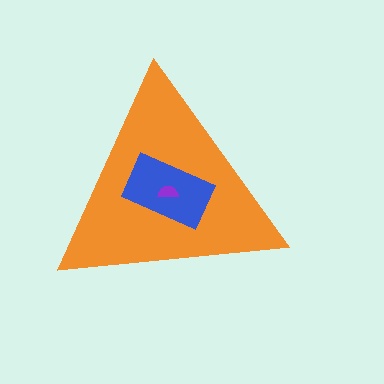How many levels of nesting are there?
3.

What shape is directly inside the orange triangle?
The blue rectangle.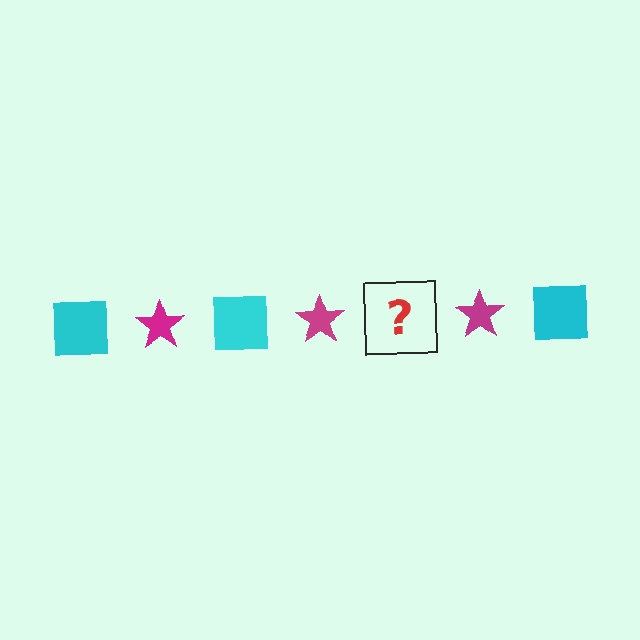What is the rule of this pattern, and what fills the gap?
The rule is that the pattern alternates between cyan square and magenta star. The gap should be filled with a cyan square.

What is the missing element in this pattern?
The missing element is a cyan square.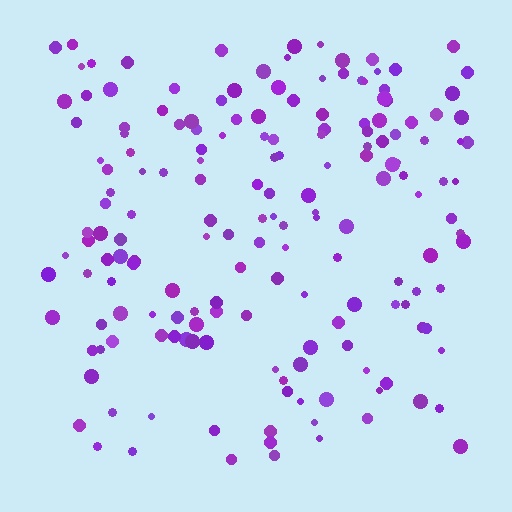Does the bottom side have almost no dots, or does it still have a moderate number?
Still a moderate number, just noticeably fewer than the top.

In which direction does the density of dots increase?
From bottom to top, with the top side densest.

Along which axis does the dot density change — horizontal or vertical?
Vertical.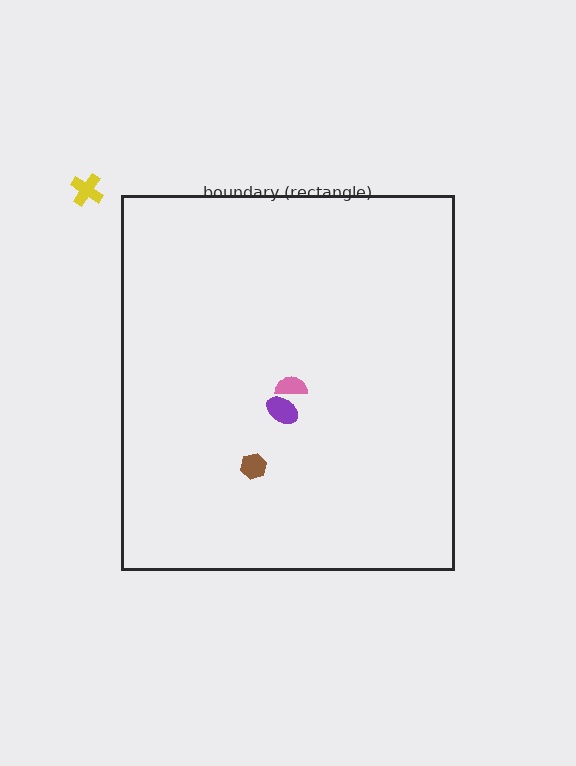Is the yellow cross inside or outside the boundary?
Outside.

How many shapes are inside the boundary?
3 inside, 1 outside.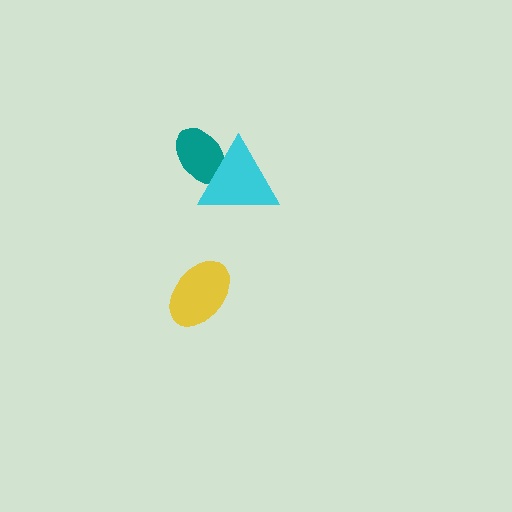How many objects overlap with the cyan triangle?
1 object overlaps with the cyan triangle.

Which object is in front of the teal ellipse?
The cyan triangle is in front of the teal ellipse.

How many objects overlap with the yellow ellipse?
0 objects overlap with the yellow ellipse.